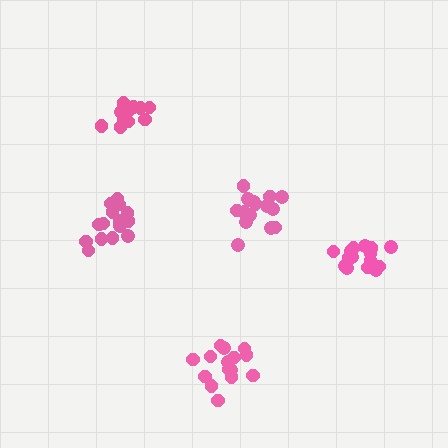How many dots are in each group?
Group 1: 15 dots, Group 2: 16 dots, Group 3: 14 dots, Group 4: 15 dots, Group 5: 15 dots (75 total).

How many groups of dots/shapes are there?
There are 5 groups.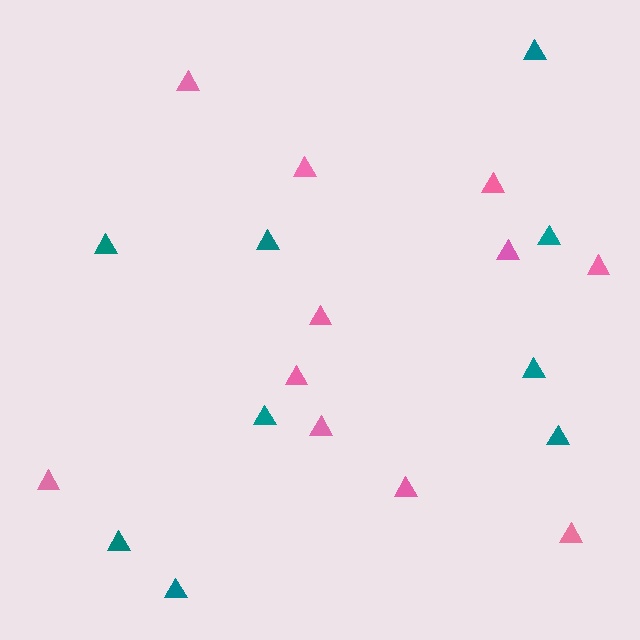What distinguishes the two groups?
There are 2 groups: one group of teal triangles (9) and one group of pink triangles (11).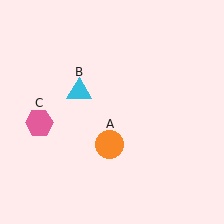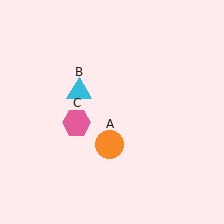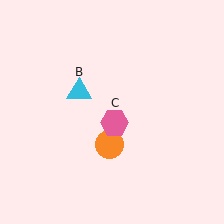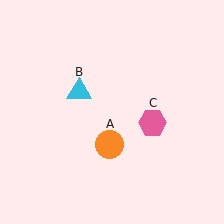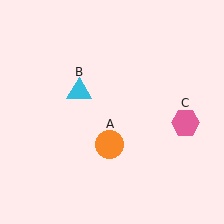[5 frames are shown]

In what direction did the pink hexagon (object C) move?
The pink hexagon (object C) moved right.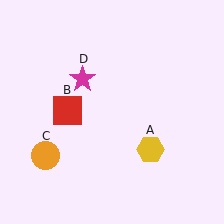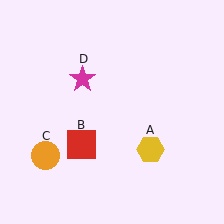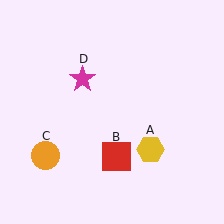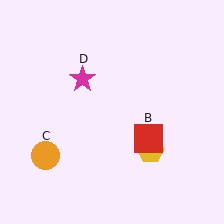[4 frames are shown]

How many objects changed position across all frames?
1 object changed position: red square (object B).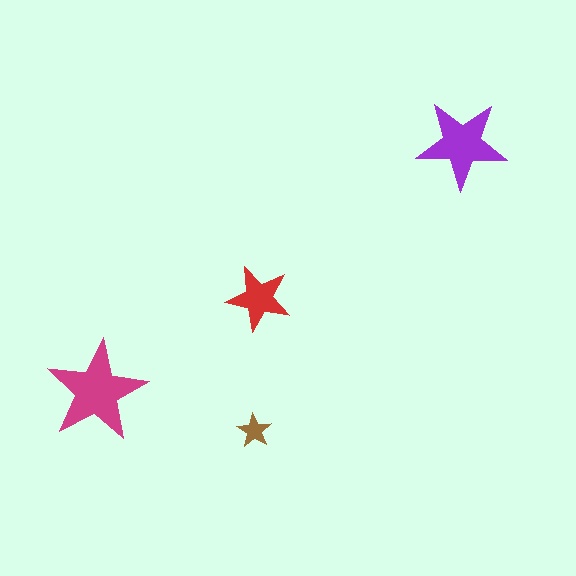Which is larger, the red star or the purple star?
The purple one.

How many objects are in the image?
There are 4 objects in the image.